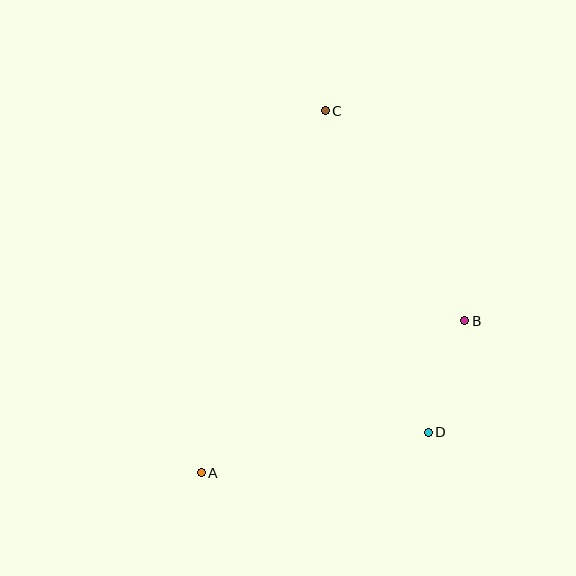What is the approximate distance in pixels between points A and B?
The distance between A and B is approximately 304 pixels.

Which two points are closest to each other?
Points B and D are closest to each other.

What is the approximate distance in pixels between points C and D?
The distance between C and D is approximately 338 pixels.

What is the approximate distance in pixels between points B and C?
The distance between B and C is approximately 252 pixels.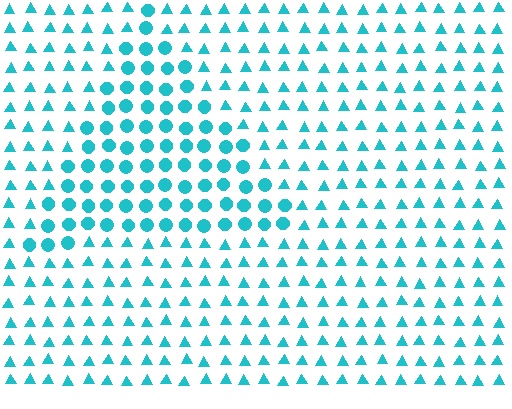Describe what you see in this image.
The image is filled with small cyan elements arranged in a uniform grid. A triangle-shaped region contains circles, while the surrounding area contains triangles. The boundary is defined purely by the change in element shape.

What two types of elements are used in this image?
The image uses circles inside the triangle region and triangles outside it.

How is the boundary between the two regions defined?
The boundary is defined by a change in element shape: circles inside vs. triangles outside. All elements share the same color and spacing.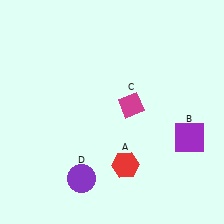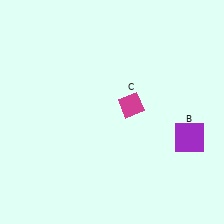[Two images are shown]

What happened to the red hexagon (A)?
The red hexagon (A) was removed in Image 2. It was in the bottom-right area of Image 1.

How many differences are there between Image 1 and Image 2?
There are 2 differences between the two images.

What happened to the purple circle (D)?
The purple circle (D) was removed in Image 2. It was in the bottom-left area of Image 1.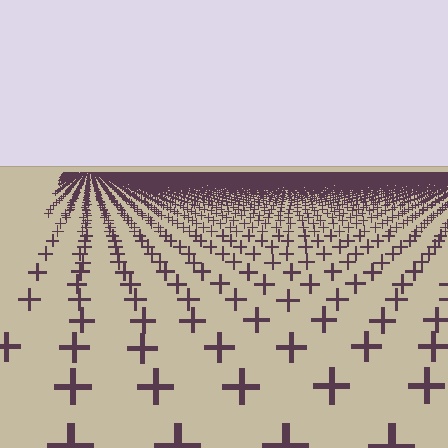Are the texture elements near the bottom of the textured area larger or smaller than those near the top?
Larger. Near the bottom, elements are closer to the viewer and appear at a bigger on-screen size.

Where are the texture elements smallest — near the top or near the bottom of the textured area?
Near the top.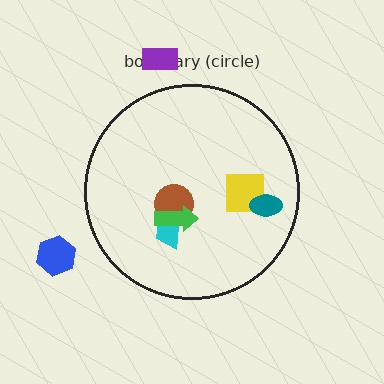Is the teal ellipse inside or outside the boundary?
Inside.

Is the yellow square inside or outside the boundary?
Inside.